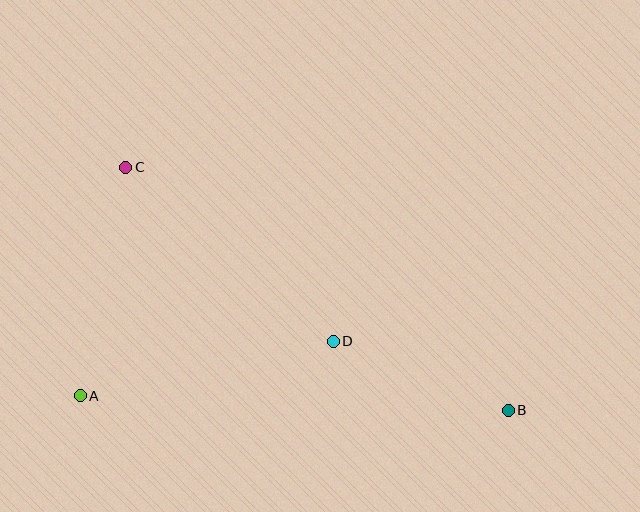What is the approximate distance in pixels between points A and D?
The distance between A and D is approximately 259 pixels.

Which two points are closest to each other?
Points B and D are closest to each other.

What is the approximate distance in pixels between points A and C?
The distance between A and C is approximately 233 pixels.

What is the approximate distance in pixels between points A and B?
The distance between A and B is approximately 428 pixels.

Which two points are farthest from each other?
Points B and C are farthest from each other.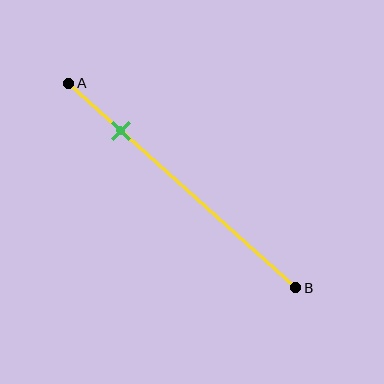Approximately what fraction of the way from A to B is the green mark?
The green mark is approximately 25% of the way from A to B.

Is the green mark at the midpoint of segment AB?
No, the mark is at about 25% from A, not at the 50% midpoint.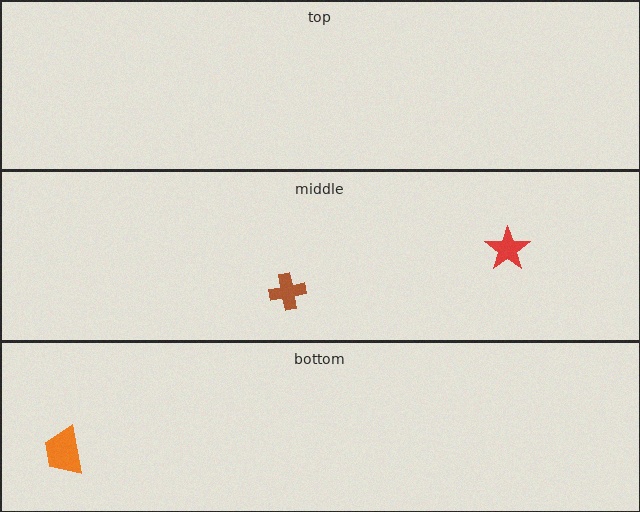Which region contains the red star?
The middle region.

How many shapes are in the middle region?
2.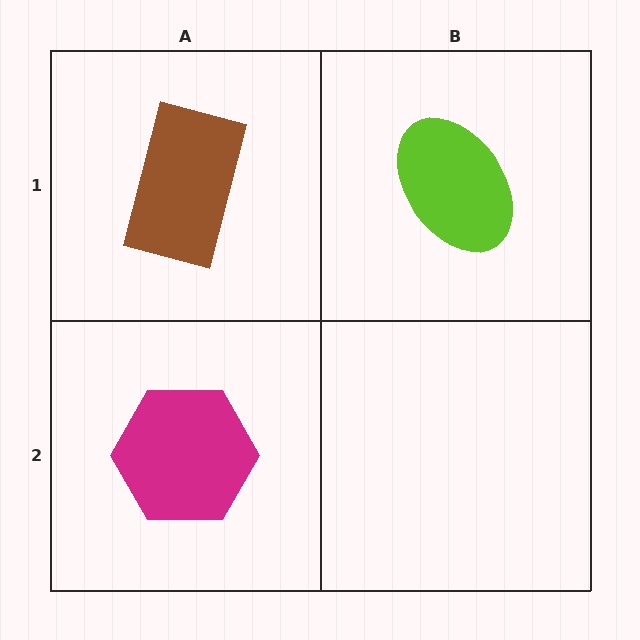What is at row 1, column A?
A brown rectangle.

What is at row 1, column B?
A lime ellipse.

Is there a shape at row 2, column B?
No, that cell is empty.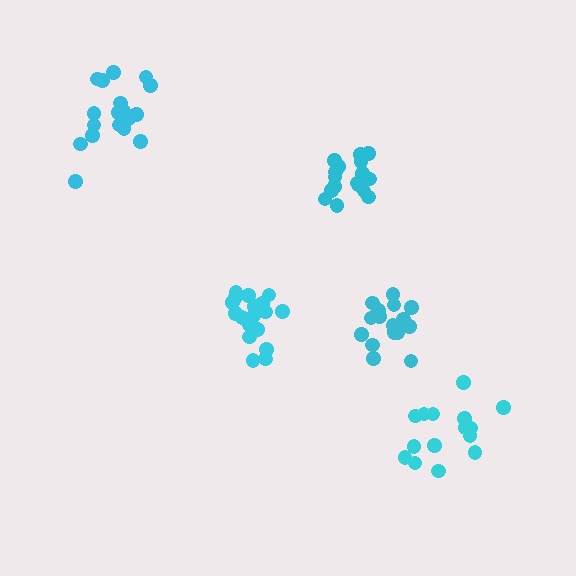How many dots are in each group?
Group 1: 17 dots, Group 2: 16 dots, Group 3: 18 dots, Group 4: 18 dots, Group 5: 15 dots (84 total).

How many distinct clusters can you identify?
There are 5 distinct clusters.